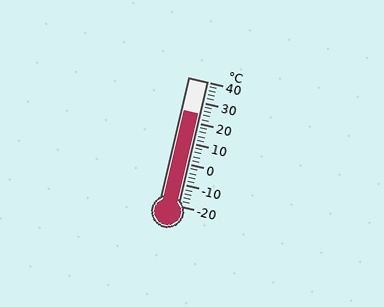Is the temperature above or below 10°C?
The temperature is above 10°C.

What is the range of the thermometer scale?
The thermometer scale ranges from -20°C to 40°C.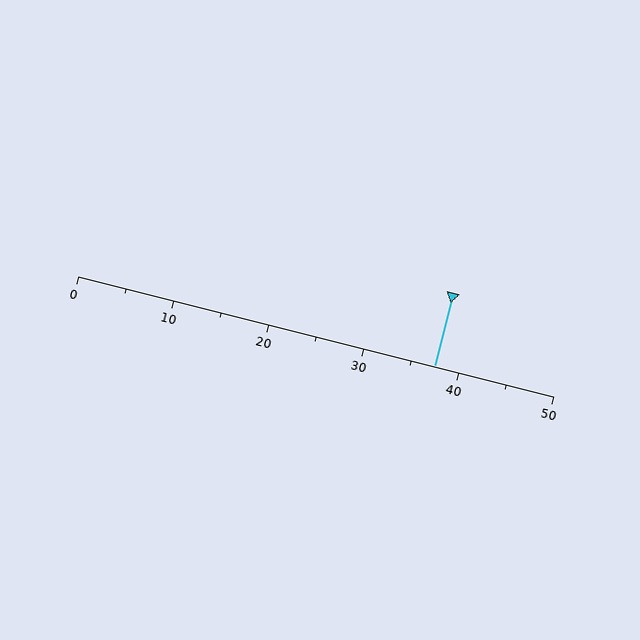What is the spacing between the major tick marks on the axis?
The major ticks are spaced 10 apart.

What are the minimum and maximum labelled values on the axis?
The axis runs from 0 to 50.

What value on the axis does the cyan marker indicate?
The marker indicates approximately 37.5.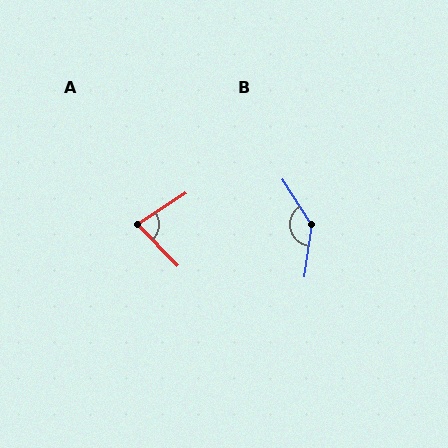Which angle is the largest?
B, at approximately 140 degrees.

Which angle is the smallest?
A, at approximately 78 degrees.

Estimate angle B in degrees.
Approximately 140 degrees.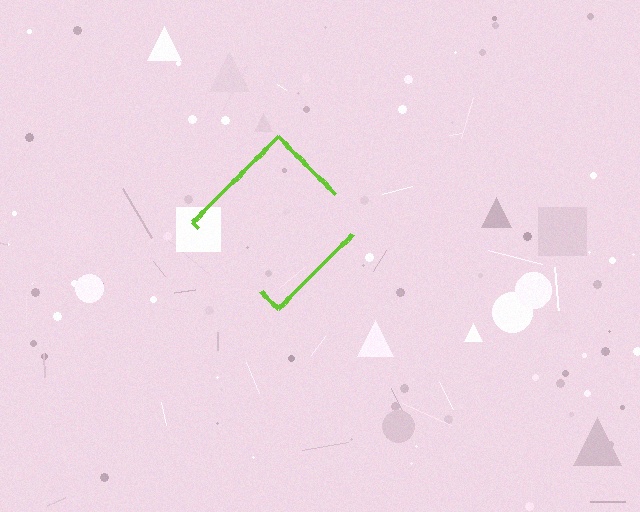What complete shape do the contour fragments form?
The contour fragments form a diamond.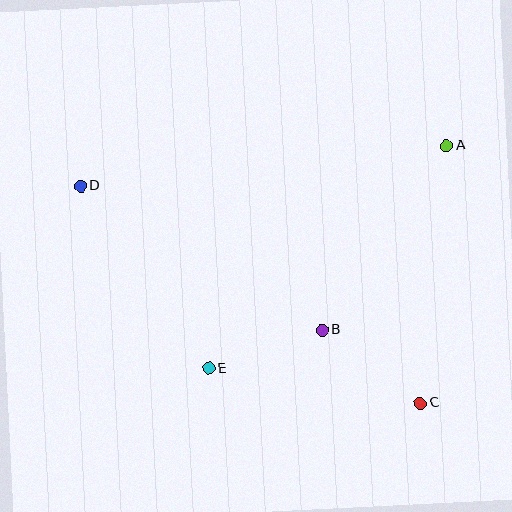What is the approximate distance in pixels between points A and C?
The distance between A and C is approximately 259 pixels.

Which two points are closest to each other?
Points B and E are closest to each other.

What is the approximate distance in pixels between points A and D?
The distance between A and D is approximately 368 pixels.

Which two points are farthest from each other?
Points C and D are farthest from each other.